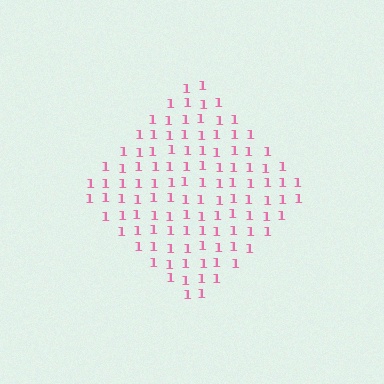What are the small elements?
The small elements are digit 1's.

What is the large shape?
The large shape is a diamond.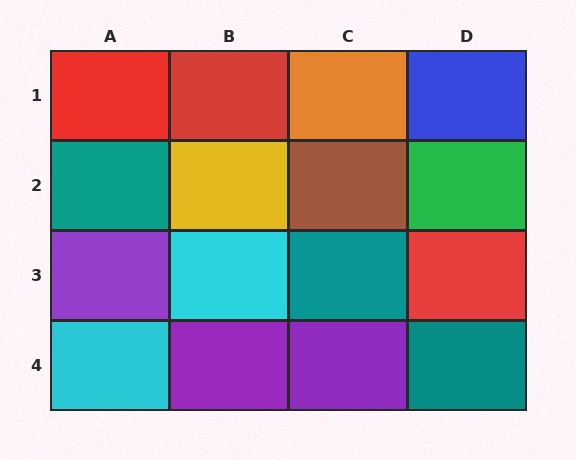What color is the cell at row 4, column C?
Purple.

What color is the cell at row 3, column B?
Cyan.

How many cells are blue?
1 cell is blue.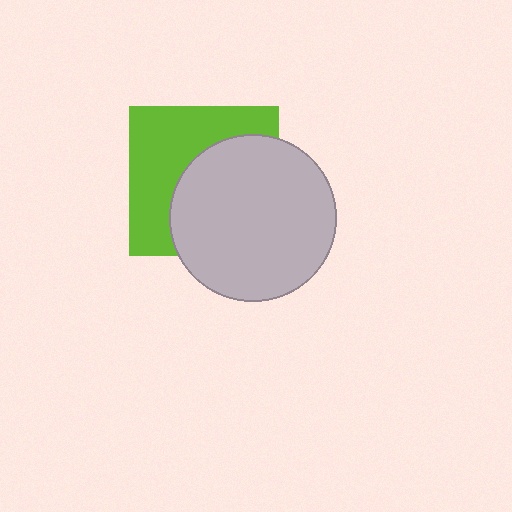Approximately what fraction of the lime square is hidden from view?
Roughly 52% of the lime square is hidden behind the light gray circle.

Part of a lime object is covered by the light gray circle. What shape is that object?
It is a square.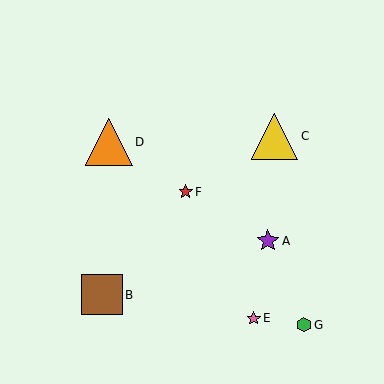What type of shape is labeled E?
Shape E is a pink star.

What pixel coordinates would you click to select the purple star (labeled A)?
Click at (268, 241) to select the purple star A.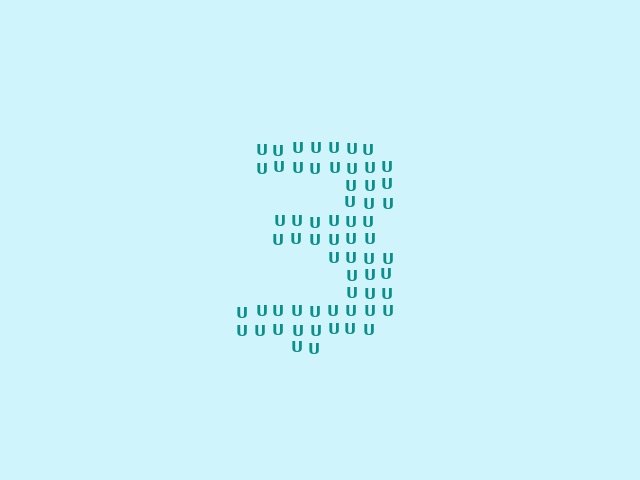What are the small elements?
The small elements are letter U's.